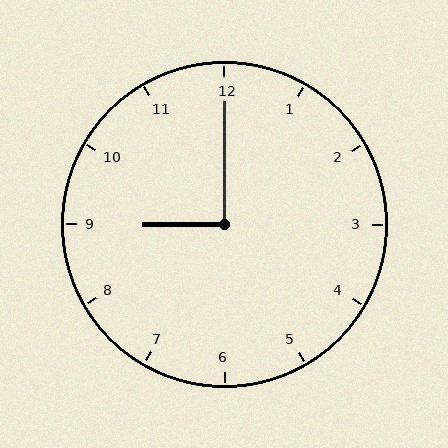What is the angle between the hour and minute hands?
Approximately 90 degrees.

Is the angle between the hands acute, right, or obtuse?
It is right.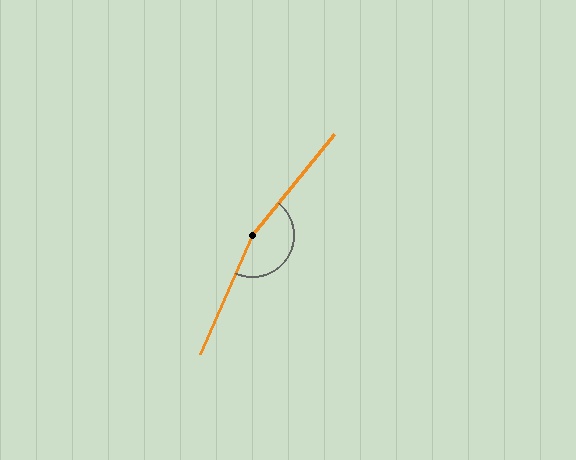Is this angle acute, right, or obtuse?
It is obtuse.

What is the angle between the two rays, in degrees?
Approximately 165 degrees.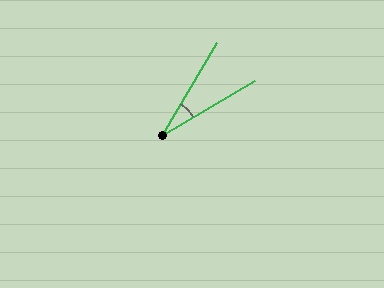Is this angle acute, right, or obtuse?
It is acute.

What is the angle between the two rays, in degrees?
Approximately 28 degrees.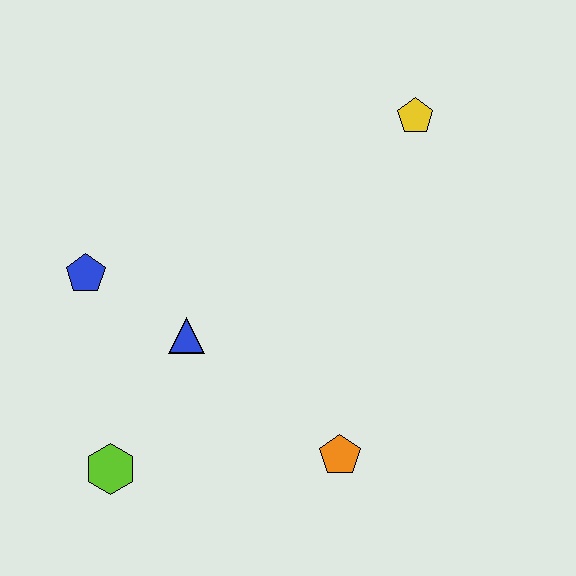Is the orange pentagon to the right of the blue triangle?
Yes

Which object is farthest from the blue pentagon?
The yellow pentagon is farthest from the blue pentagon.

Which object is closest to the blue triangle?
The blue pentagon is closest to the blue triangle.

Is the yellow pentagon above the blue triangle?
Yes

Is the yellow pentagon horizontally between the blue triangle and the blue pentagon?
No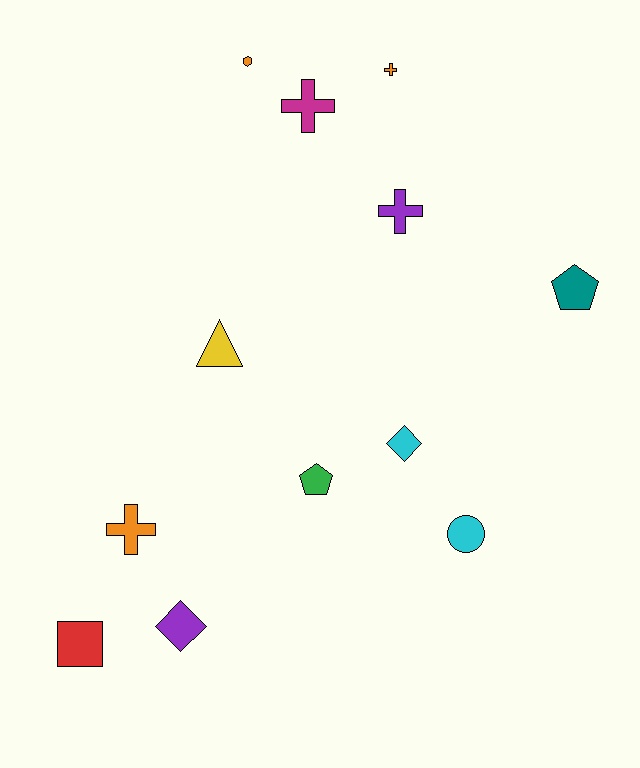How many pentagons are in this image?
There are 2 pentagons.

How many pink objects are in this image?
There are no pink objects.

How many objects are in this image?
There are 12 objects.